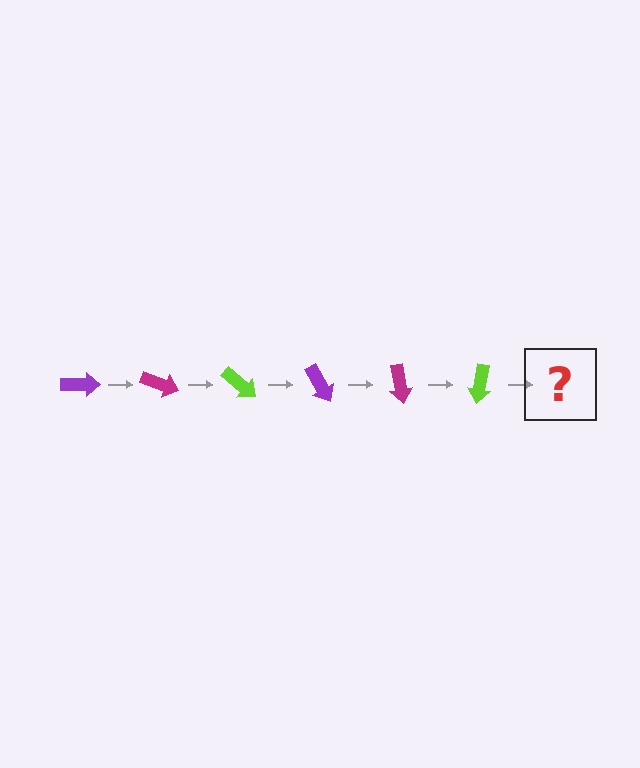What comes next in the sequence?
The next element should be a purple arrow, rotated 120 degrees from the start.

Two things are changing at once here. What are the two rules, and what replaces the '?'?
The two rules are that it rotates 20 degrees each step and the color cycles through purple, magenta, and lime. The '?' should be a purple arrow, rotated 120 degrees from the start.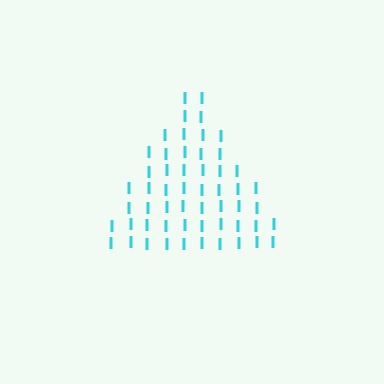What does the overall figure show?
The overall figure shows a triangle.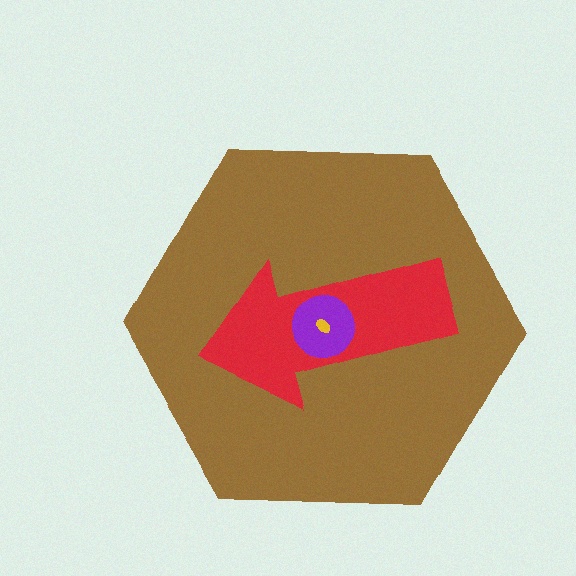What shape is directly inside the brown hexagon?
The red arrow.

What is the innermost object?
The yellow ellipse.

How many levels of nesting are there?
4.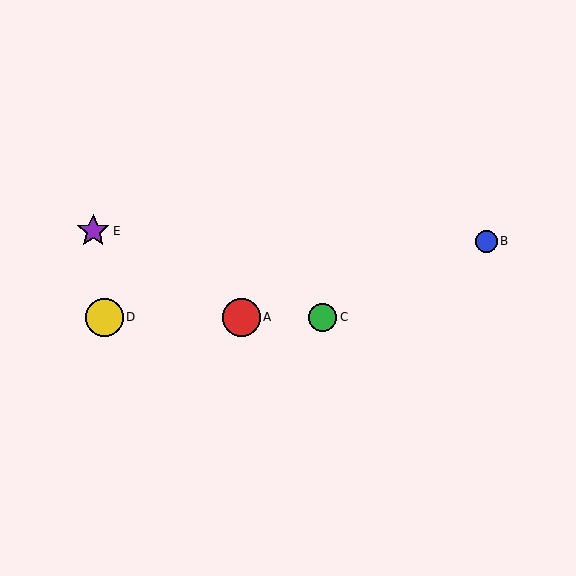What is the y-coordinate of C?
Object C is at y≈317.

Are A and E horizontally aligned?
No, A is at y≈317 and E is at y≈231.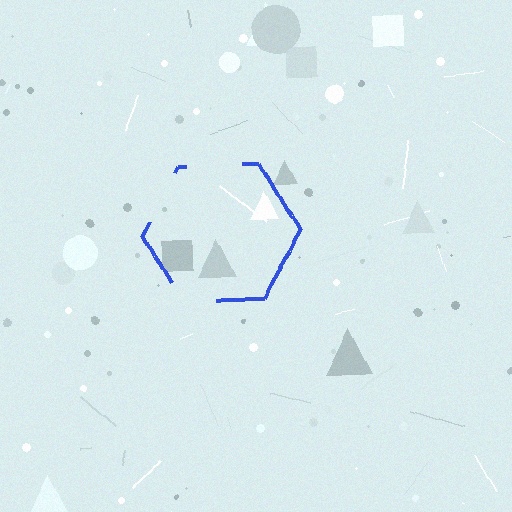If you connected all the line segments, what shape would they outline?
They would outline a hexagon.